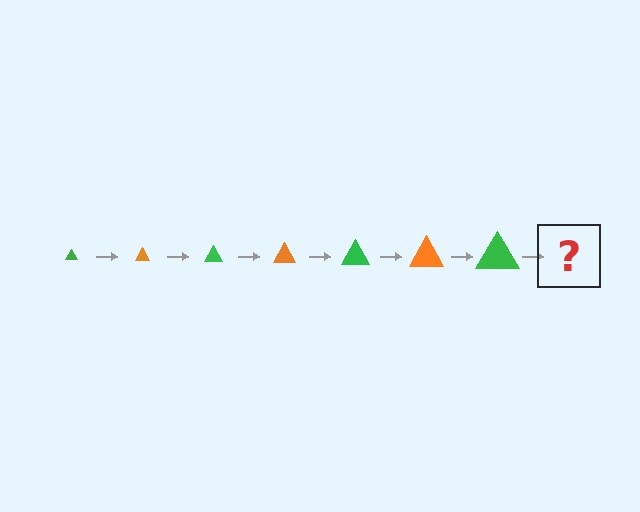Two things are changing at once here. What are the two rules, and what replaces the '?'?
The two rules are that the triangle grows larger each step and the color cycles through green and orange. The '?' should be an orange triangle, larger than the previous one.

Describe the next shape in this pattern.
It should be an orange triangle, larger than the previous one.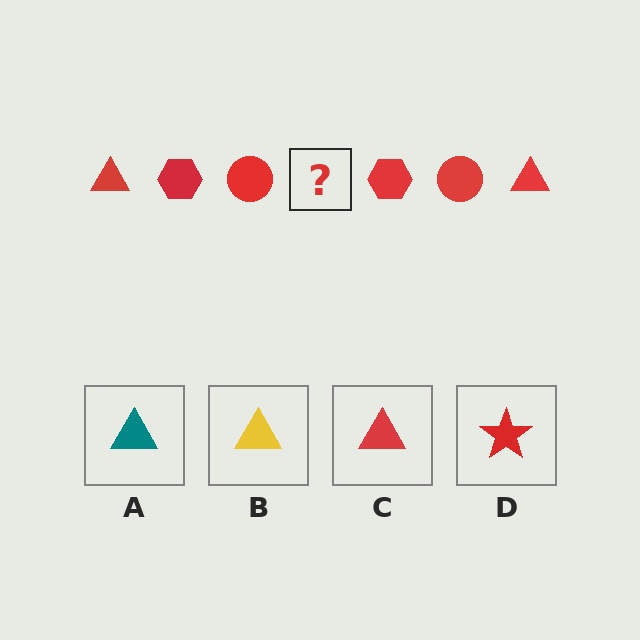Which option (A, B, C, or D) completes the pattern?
C.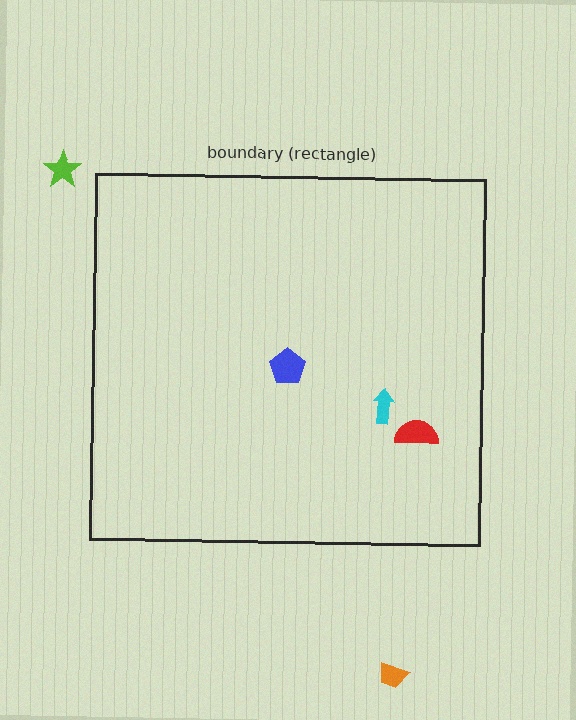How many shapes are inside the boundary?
4 inside, 2 outside.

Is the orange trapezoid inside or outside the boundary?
Outside.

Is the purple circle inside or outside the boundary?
Inside.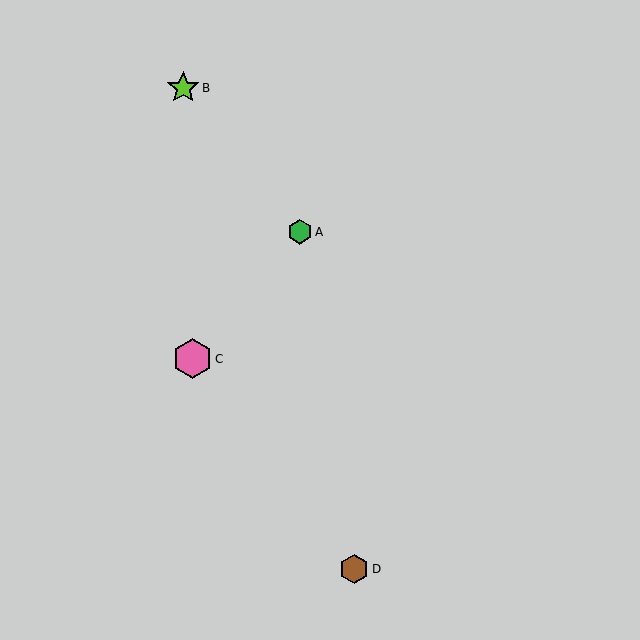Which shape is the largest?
The pink hexagon (labeled C) is the largest.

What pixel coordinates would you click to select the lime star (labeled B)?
Click at (183, 88) to select the lime star B.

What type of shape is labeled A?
Shape A is a green hexagon.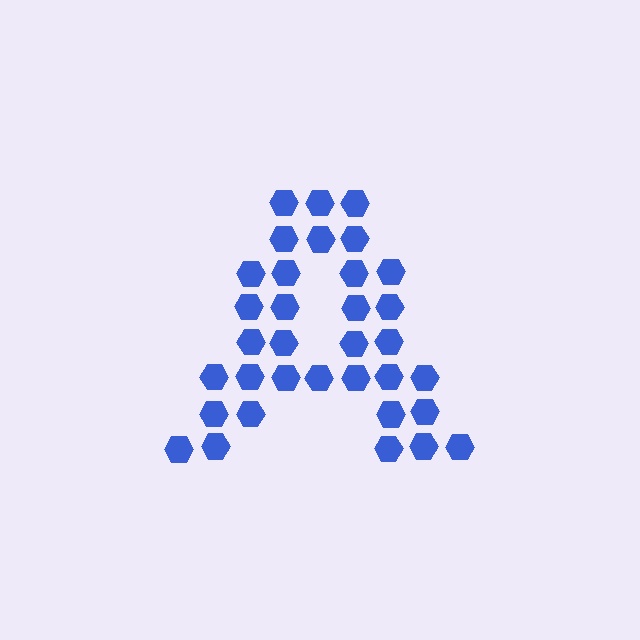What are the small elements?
The small elements are hexagons.